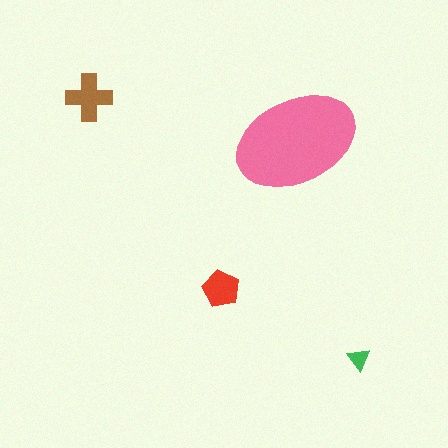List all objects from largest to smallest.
The pink ellipse, the brown cross, the red pentagon, the green triangle.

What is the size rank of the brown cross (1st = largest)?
2nd.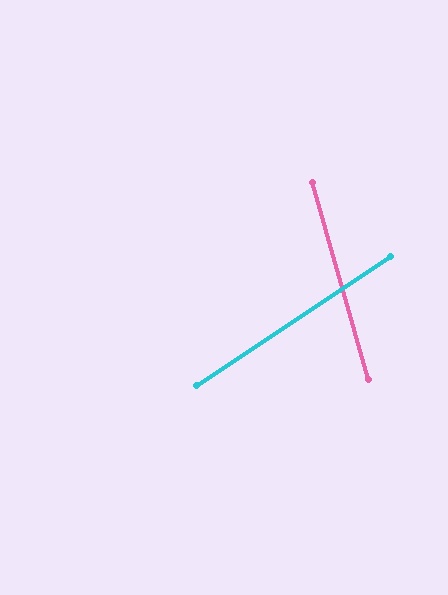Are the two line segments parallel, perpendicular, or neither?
Neither parallel nor perpendicular — they differ by about 72°.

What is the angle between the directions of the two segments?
Approximately 72 degrees.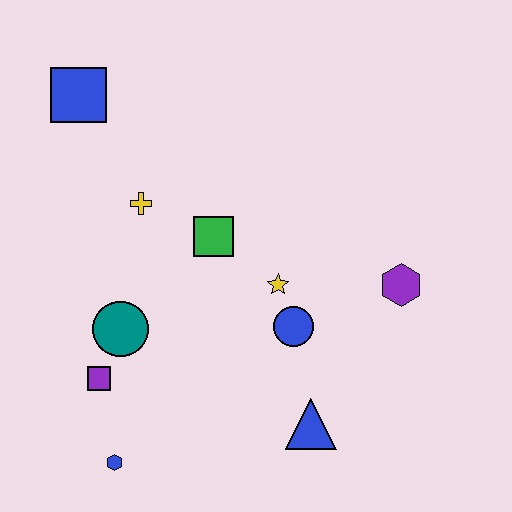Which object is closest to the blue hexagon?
The purple square is closest to the blue hexagon.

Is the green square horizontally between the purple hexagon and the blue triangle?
No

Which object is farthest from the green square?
The blue hexagon is farthest from the green square.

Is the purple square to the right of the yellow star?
No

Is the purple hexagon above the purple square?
Yes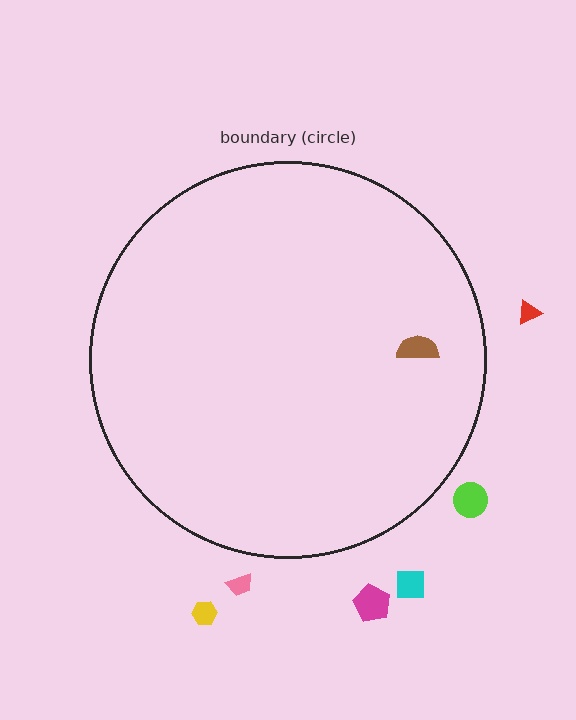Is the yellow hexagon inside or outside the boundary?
Outside.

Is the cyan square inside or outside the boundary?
Outside.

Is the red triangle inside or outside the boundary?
Outside.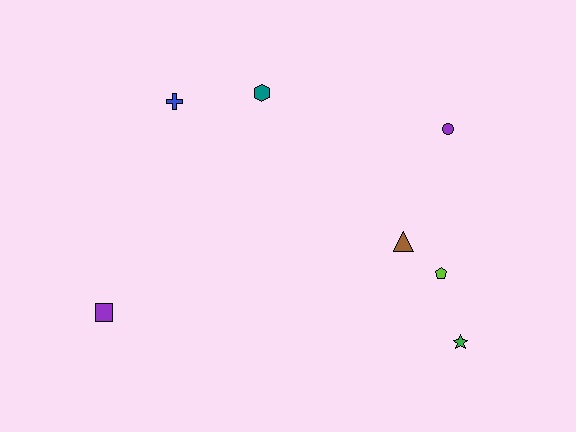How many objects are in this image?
There are 7 objects.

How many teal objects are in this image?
There is 1 teal object.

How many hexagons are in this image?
There is 1 hexagon.